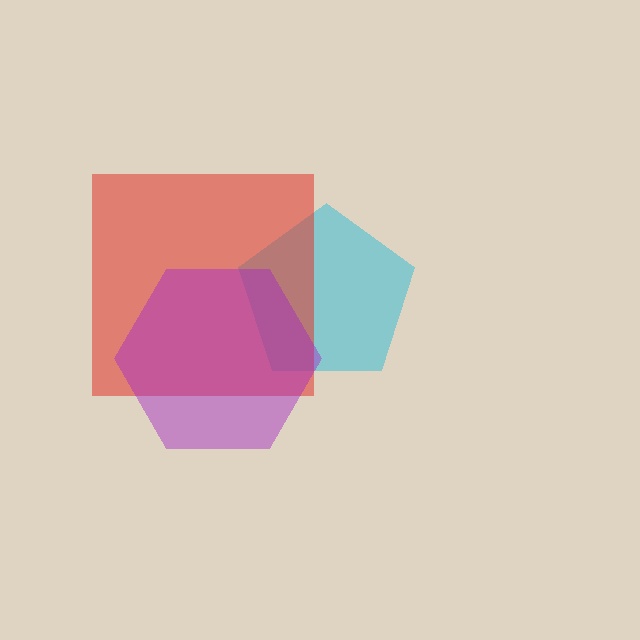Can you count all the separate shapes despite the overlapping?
Yes, there are 3 separate shapes.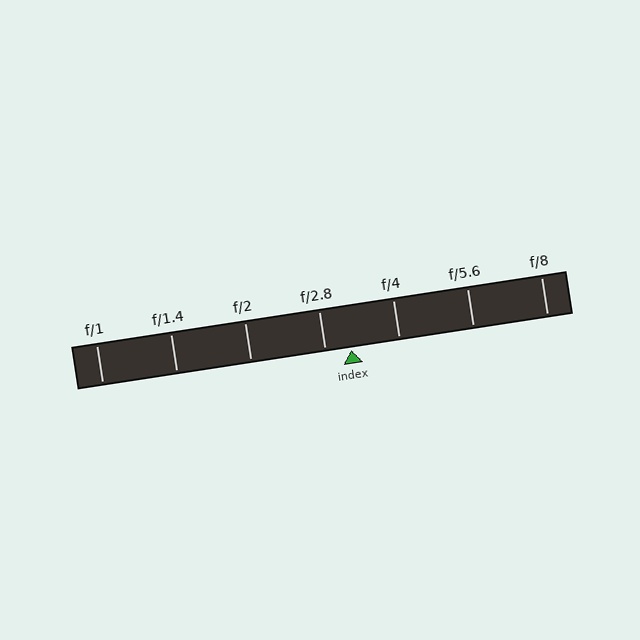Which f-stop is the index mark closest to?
The index mark is closest to f/2.8.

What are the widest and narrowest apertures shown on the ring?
The widest aperture shown is f/1 and the narrowest is f/8.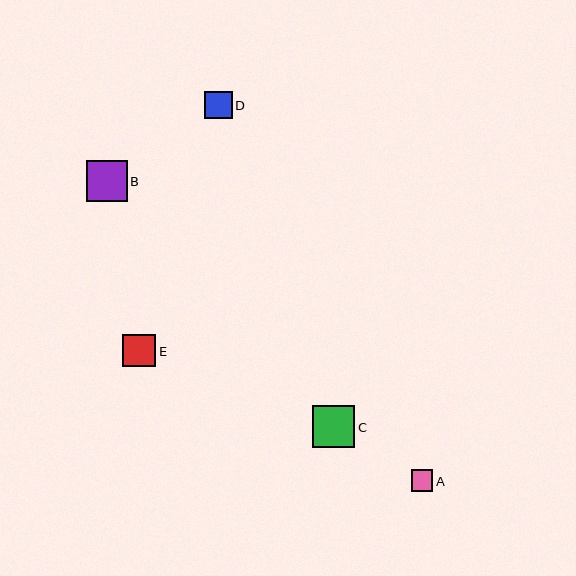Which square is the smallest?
Square A is the smallest with a size of approximately 22 pixels.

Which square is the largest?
Square C is the largest with a size of approximately 42 pixels.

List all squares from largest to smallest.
From largest to smallest: C, B, E, D, A.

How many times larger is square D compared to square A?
Square D is approximately 1.3 times the size of square A.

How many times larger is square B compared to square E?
Square B is approximately 1.2 times the size of square E.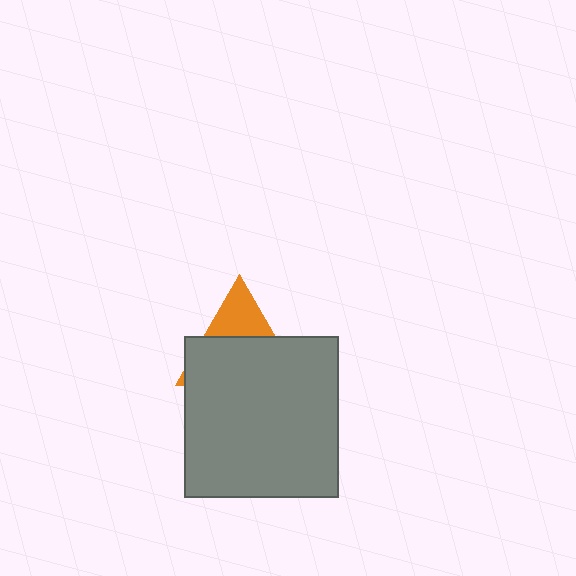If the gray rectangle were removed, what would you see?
You would see the complete orange triangle.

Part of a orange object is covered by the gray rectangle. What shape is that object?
It is a triangle.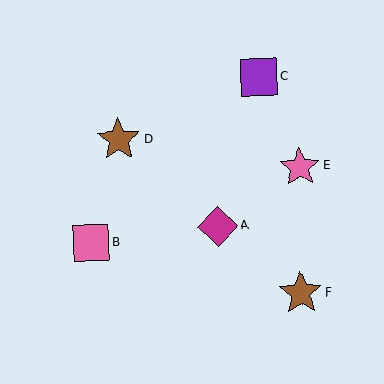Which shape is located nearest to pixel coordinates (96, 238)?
The pink square (labeled B) at (91, 243) is nearest to that location.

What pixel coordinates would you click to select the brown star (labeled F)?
Click at (301, 293) to select the brown star F.